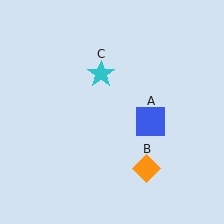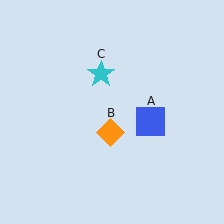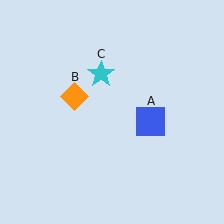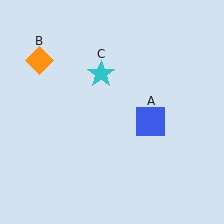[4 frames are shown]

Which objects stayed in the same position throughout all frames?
Blue square (object A) and cyan star (object C) remained stationary.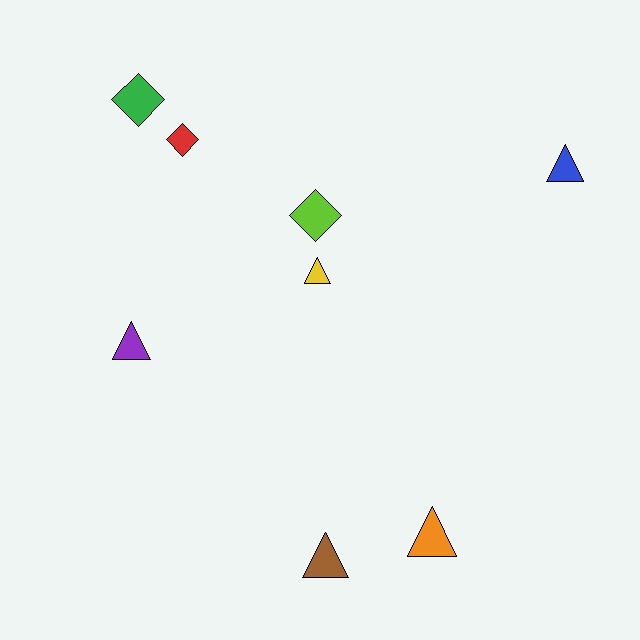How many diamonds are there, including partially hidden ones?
There are 3 diamonds.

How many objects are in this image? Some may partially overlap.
There are 8 objects.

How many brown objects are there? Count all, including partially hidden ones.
There is 1 brown object.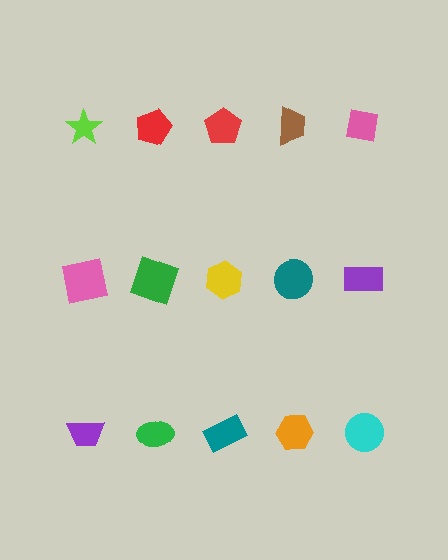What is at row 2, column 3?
A yellow hexagon.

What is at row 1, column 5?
A pink square.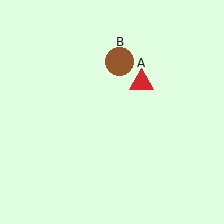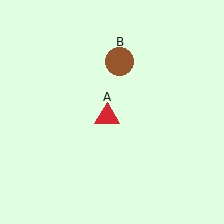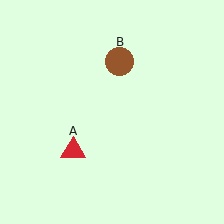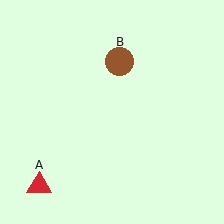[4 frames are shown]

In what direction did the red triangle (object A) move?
The red triangle (object A) moved down and to the left.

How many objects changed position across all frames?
1 object changed position: red triangle (object A).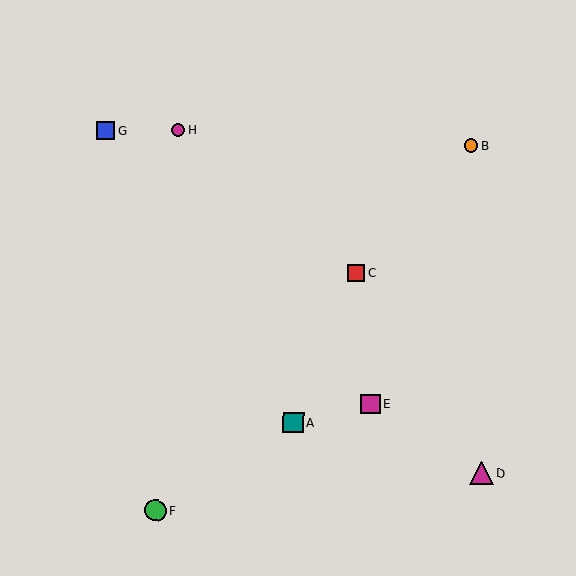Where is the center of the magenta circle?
The center of the magenta circle is at (178, 130).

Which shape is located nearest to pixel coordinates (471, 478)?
The magenta triangle (labeled D) at (481, 473) is nearest to that location.